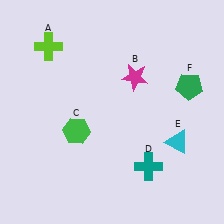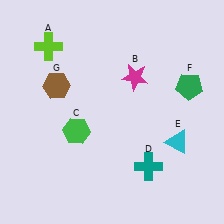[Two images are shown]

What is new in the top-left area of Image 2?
A brown hexagon (G) was added in the top-left area of Image 2.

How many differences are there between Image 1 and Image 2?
There is 1 difference between the two images.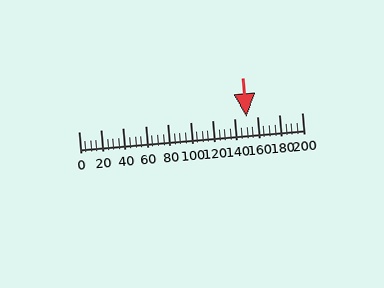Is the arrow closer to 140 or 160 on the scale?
The arrow is closer to 160.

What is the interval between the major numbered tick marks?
The major tick marks are spaced 20 units apart.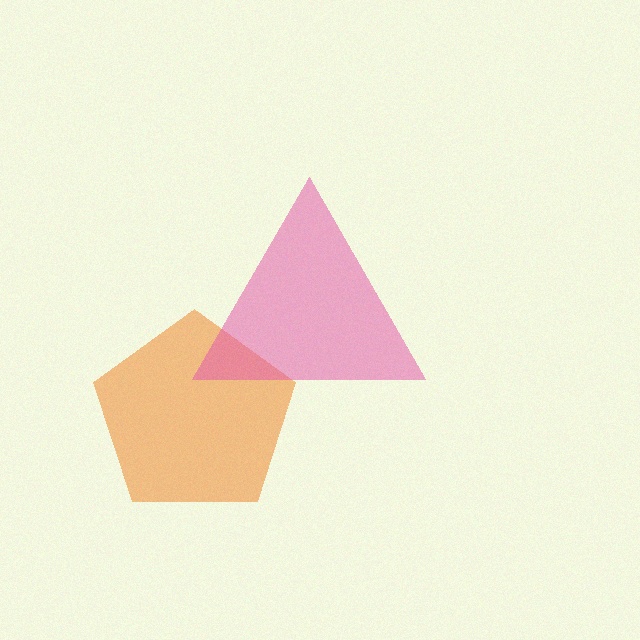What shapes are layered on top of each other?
The layered shapes are: an orange pentagon, a pink triangle.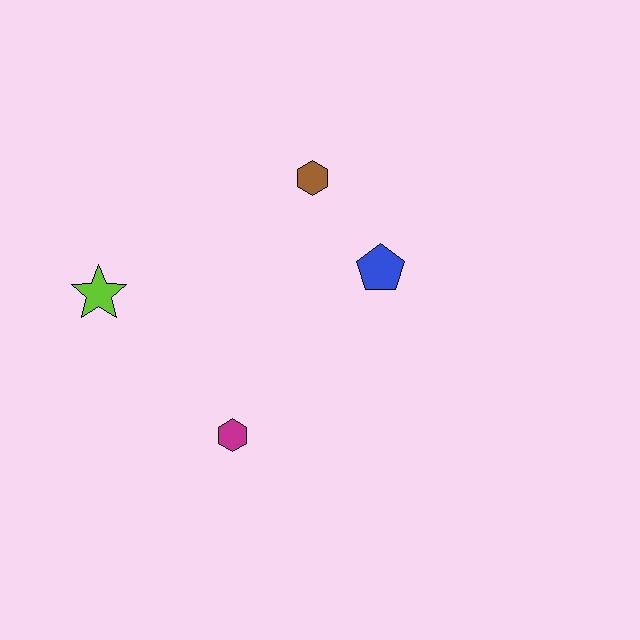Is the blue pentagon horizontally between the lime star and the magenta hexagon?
No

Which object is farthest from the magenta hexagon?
The brown hexagon is farthest from the magenta hexagon.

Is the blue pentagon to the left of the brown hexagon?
No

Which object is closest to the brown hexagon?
The blue pentagon is closest to the brown hexagon.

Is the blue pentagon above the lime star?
Yes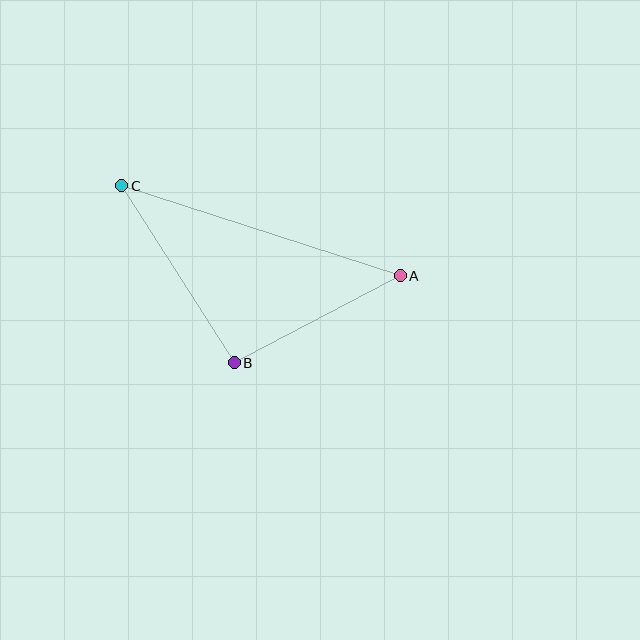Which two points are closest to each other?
Points A and B are closest to each other.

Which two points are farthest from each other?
Points A and C are farthest from each other.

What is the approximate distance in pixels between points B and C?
The distance between B and C is approximately 210 pixels.